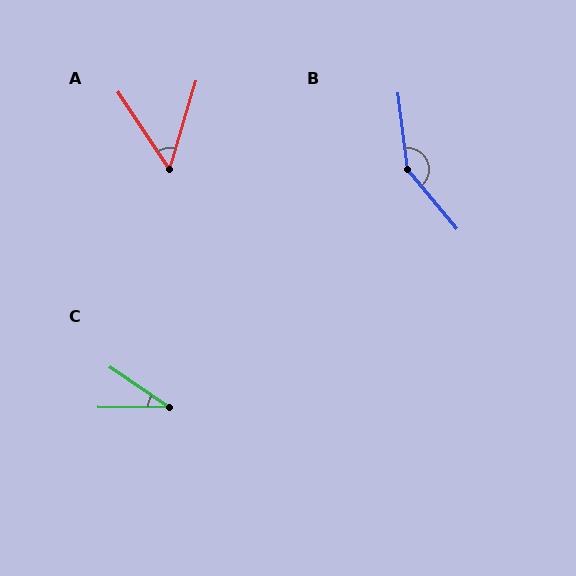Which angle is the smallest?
C, at approximately 33 degrees.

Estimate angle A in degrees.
Approximately 50 degrees.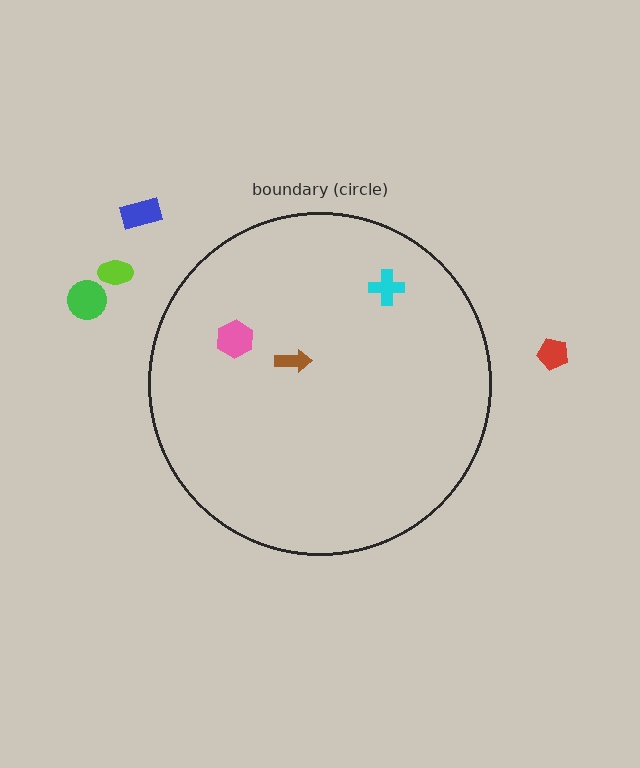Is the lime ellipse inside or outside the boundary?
Outside.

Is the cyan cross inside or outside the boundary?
Inside.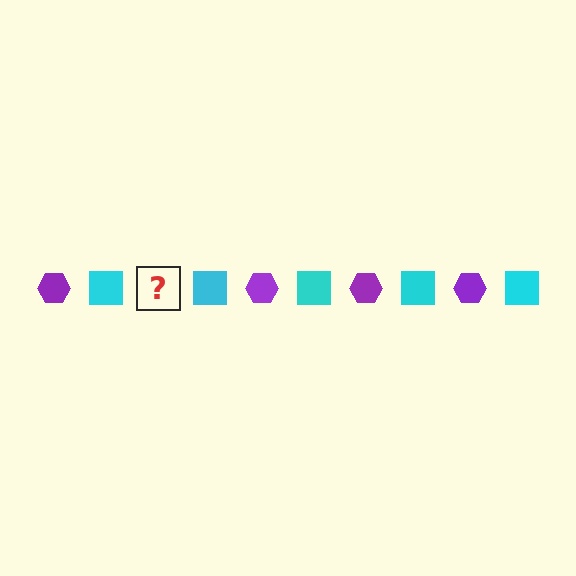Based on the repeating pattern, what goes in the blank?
The blank should be a purple hexagon.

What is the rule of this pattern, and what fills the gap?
The rule is that the pattern alternates between purple hexagon and cyan square. The gap should be filled with a purple hexagon.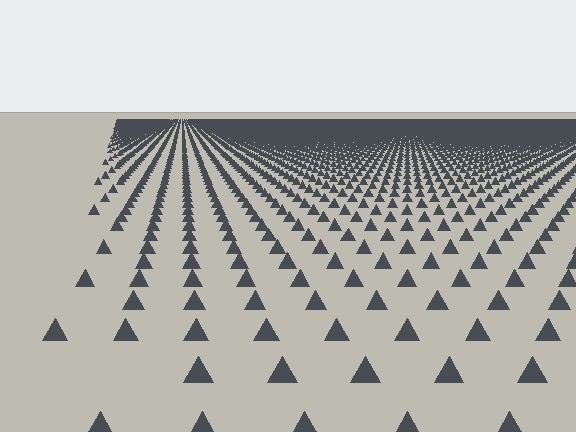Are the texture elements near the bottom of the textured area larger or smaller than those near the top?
Larger. Near the bottom, elements are closer to the viewer and appear at a bigger on-screen size.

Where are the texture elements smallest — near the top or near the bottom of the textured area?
Near the top.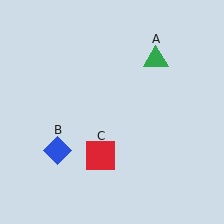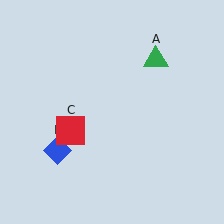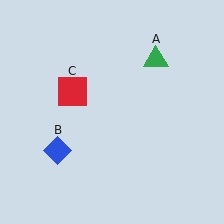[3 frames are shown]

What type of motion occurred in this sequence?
The red square (object C) rotated clockwise around the center of the scene.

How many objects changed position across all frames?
1 object changed position: red square (object C).